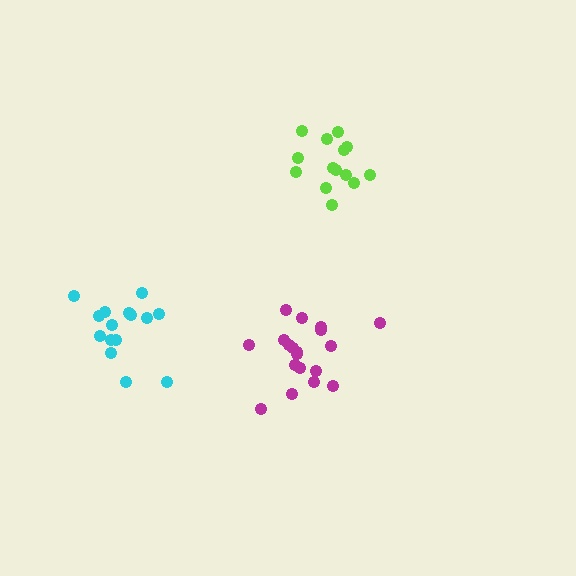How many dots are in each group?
Group 1: 19 dots, Group 2: 14 dots, Group 3: 15 dots (48 total).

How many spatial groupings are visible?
There are 3 spatial groupings.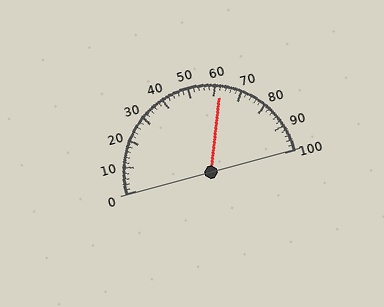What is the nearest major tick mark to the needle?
The nearest major tick mark is 60.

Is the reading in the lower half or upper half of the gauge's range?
The reading is in the upper half of the range (0 to 100).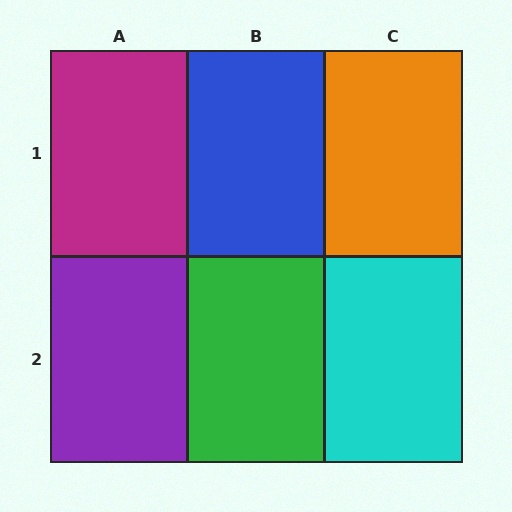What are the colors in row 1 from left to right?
Magenta, blue, orange.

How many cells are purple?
1 cell is purple.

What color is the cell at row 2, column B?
Green.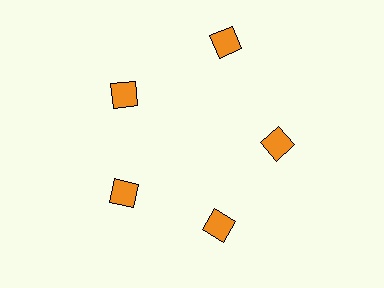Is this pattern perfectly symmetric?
No. The 5 orange squares are arranged in a ring, but one element near the 1 o'clock position is pushed outward from the center, breaking the 5-fold rotational symmetry.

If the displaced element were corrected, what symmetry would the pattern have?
It would have 5-fold rotational symmetry — the pattern would map onto itself every 72 degrees.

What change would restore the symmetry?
The symmetry would be restored by moving it inward, back onto the ring so that all 5 squares sit at equal angles and equal distance from the center.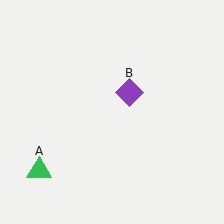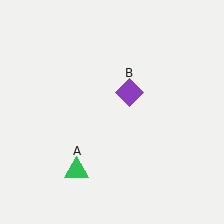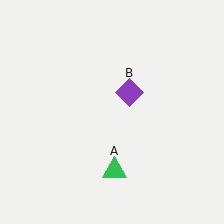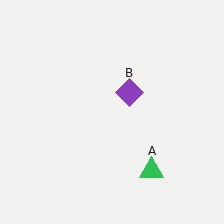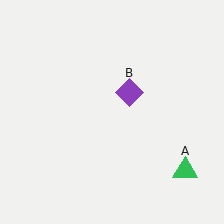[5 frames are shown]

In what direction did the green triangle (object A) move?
The green triangle (object A) moved right.